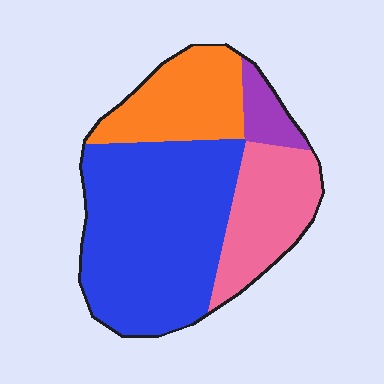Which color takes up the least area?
Purple, at roughly 5%.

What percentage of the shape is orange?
Orange covers 21% of the shape.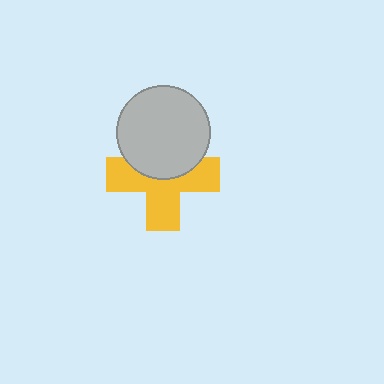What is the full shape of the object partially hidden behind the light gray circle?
The partially hidden object is a yellow cross.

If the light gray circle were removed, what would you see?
You would see the complete yellow cross.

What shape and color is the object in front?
The object in front is a light gray circle.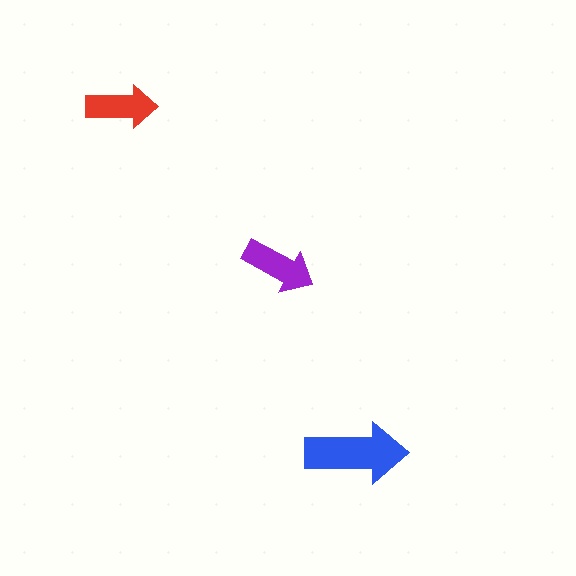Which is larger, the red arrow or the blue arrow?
The blue one.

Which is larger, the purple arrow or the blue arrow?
The blue one.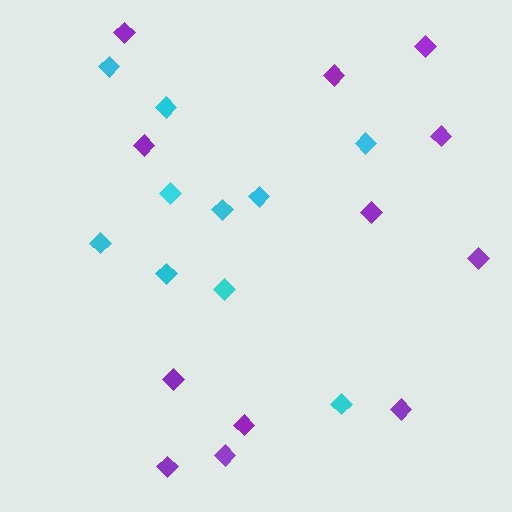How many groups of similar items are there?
There are 2 groups: one group of purple diamonds (12) and one group of cyan diamonds (10).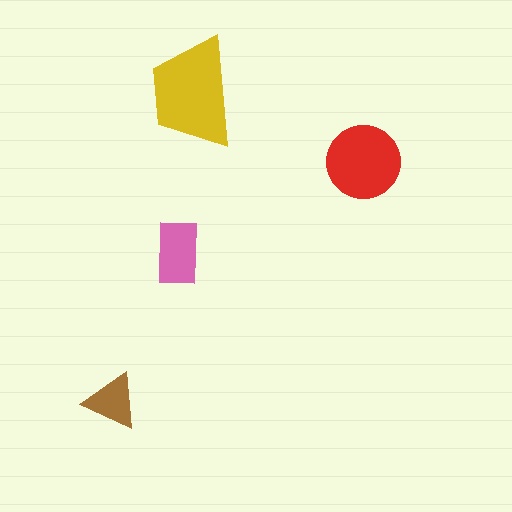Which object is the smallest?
The brown triangle.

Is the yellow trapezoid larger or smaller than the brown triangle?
Larger.